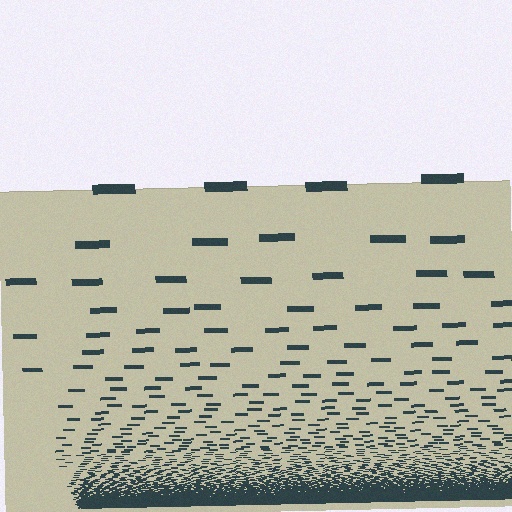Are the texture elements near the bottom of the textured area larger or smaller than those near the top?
Smaller. The gradient is inverted — elements near the bottom are smaller and denser.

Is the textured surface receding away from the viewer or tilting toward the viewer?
The surface appears to tilt toward the viewer. Texture elements get larger and sparser toward the top.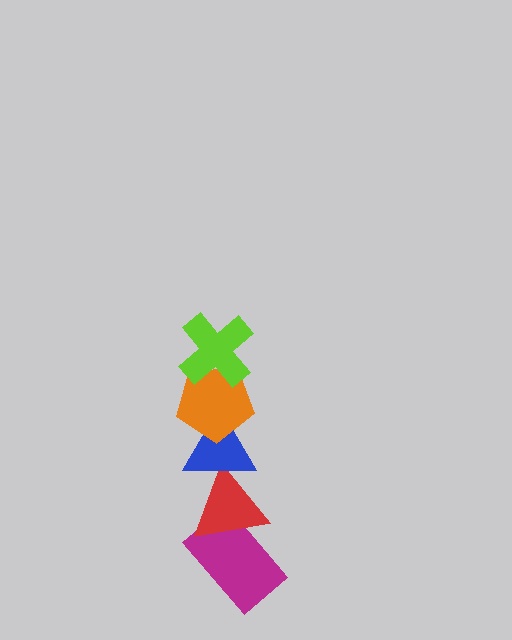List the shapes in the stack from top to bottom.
From top to bottom: the lime cross, the orange pentagon, the blue triangle, the red triangle, the magenta rectangle.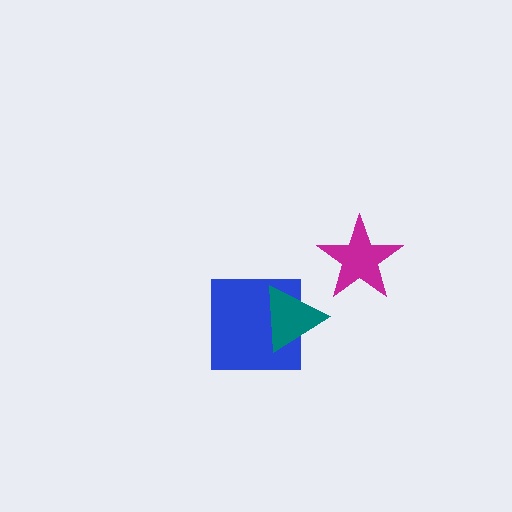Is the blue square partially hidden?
Yes, it is partially covered by another shape.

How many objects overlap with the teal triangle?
1 object overlaps with the teal triangle.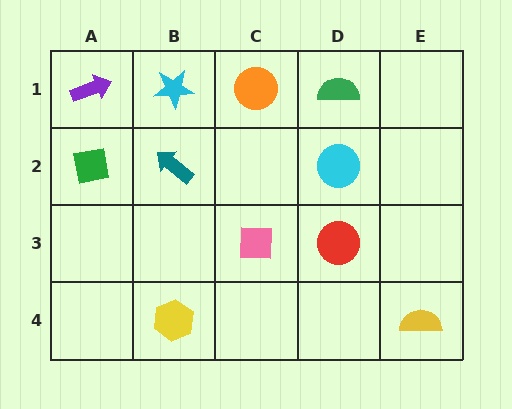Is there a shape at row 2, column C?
No, that cell is empty.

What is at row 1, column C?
An orange circle.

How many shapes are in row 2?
3 shapes.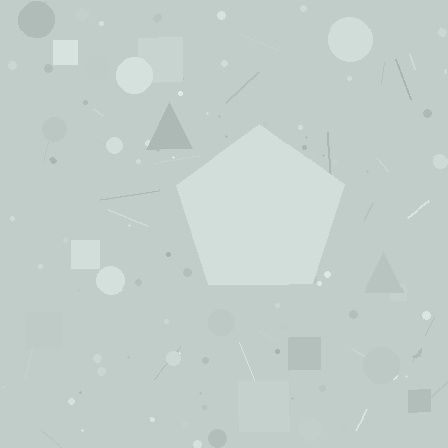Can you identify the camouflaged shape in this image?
The camouflaged shape is a pentagon.